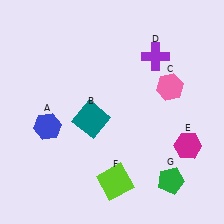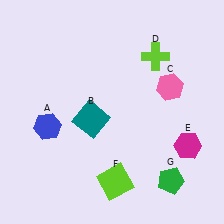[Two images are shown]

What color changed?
The cross (D) changed from purple in Image 1 to lime in Image 2.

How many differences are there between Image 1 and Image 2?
There is 1 difference between the two images.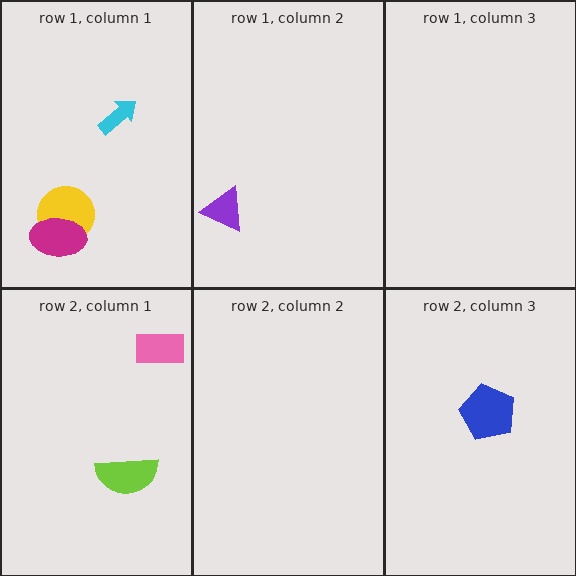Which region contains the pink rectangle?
The row 2, column 1 region.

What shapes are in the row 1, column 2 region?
The purple triangle.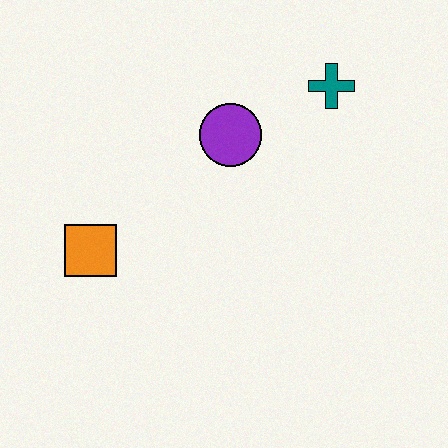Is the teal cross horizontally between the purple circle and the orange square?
No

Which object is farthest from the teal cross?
The orange square is farthest from the teal cross.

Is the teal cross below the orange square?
No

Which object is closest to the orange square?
The purple circle is closest to the orange square.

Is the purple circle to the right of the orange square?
Yes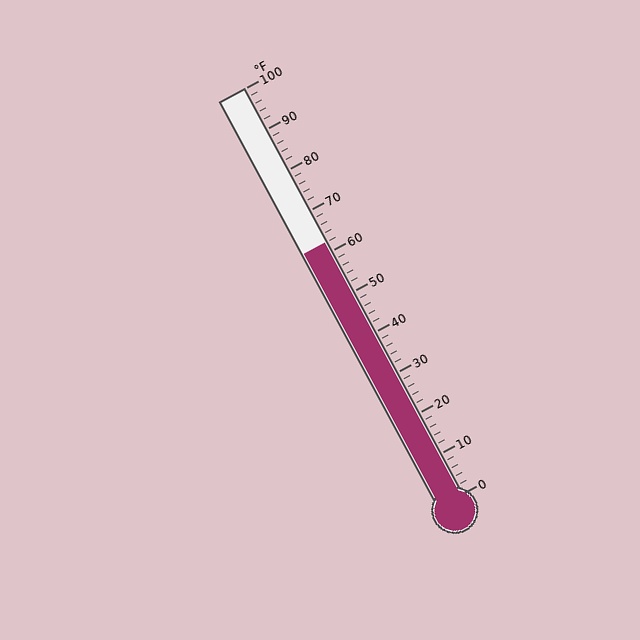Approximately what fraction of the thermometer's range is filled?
The thermometer is filled to approximately 60% of its range.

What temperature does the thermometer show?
The thermometer shows approximately 62°F.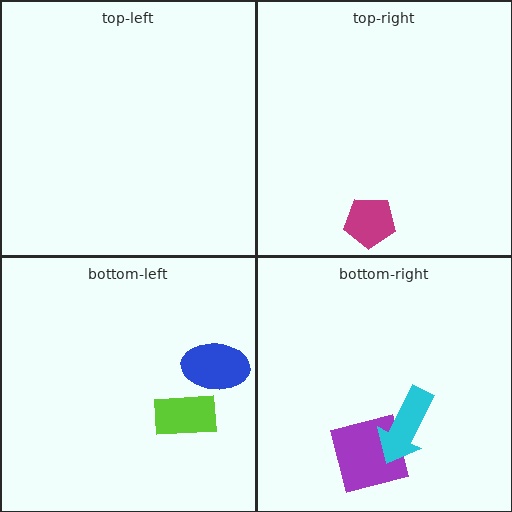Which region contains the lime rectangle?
The bottom-left region.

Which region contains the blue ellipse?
The bottom-left region.